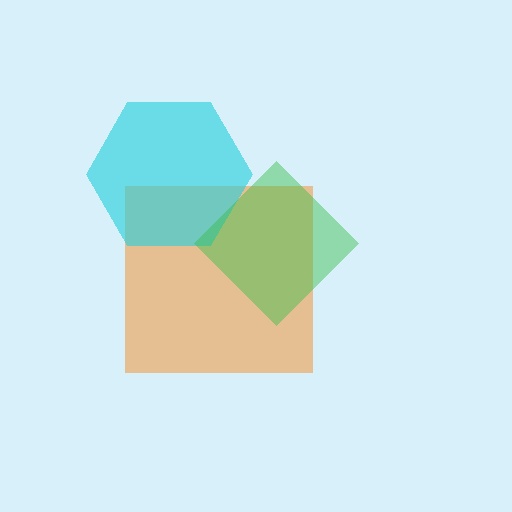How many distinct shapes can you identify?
There are 3 distinct shapes: an orange square, a cyan hexagon, a green diamond.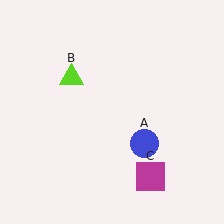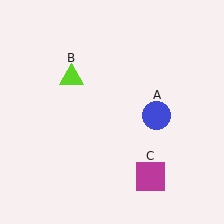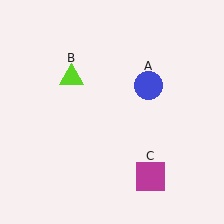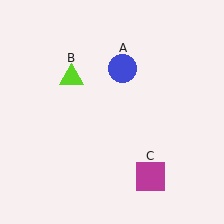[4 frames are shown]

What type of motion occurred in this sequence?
The blue circle (object A) rotated counterclockwise around the center of the scene.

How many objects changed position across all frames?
1 object changed position: blue circle (object A).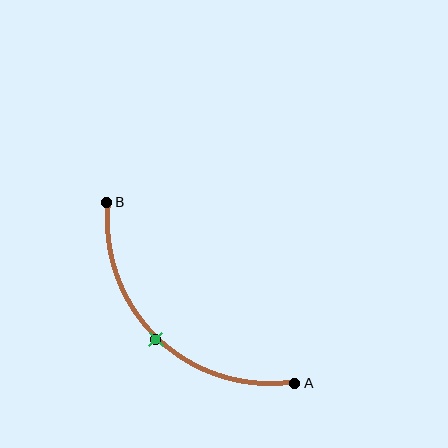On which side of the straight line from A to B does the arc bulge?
The arc bulges below and to the left of the straight line connecting A and B.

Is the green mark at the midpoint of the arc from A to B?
Yes. The green mark lies on the arc at equal arc-length from both A and B — it is the arc midpoint.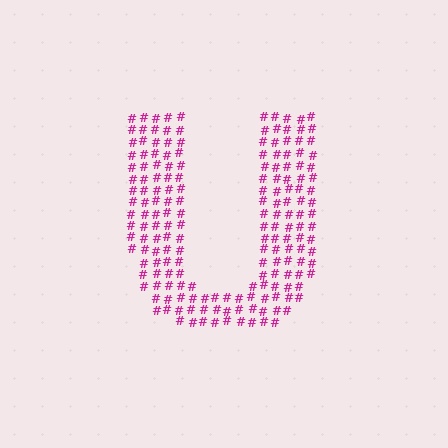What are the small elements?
The small elements are hash symbols.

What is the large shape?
The large shape is the letter U.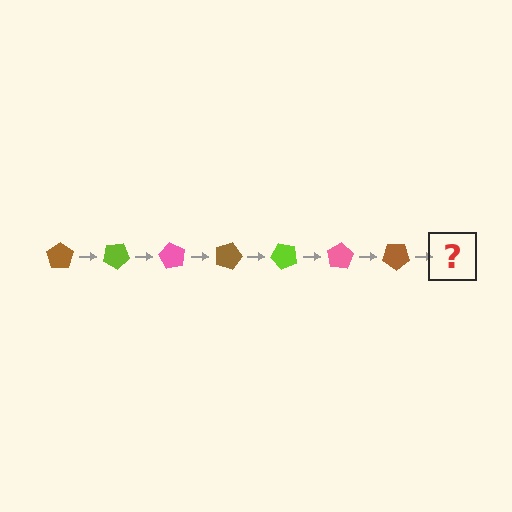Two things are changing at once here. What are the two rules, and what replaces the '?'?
The two rules are that it rotates 30 degrees each step and the color cycles through brown, lime, and pink. The '?' should be a lime pentagon, rotated 210 degrees from the start.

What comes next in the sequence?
The next element should be a lime pentagon, rotated 210 degrees from the start.